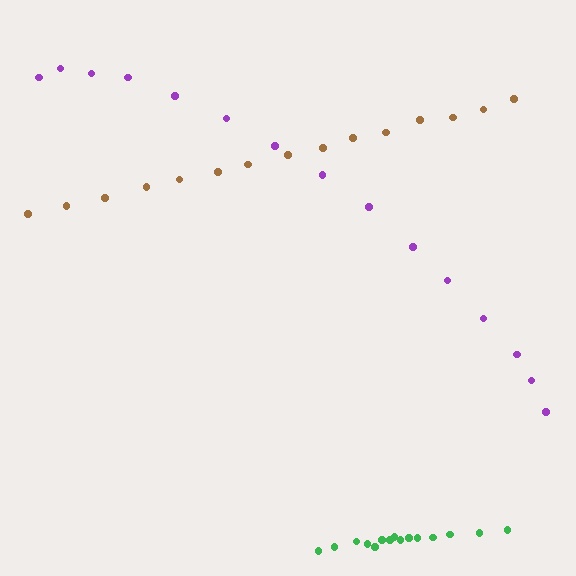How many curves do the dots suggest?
There are 3 distinct paths.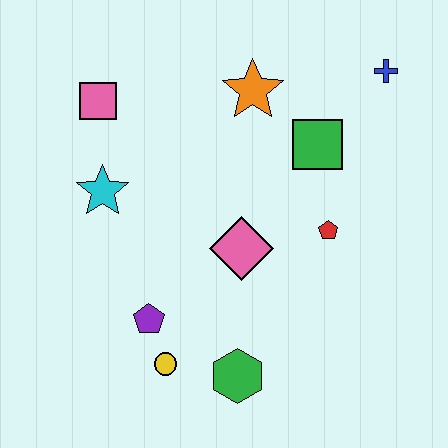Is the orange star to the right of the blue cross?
No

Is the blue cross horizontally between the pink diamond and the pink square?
No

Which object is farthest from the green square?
The yellow circle is farthest from the green square.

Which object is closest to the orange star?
The green square is closest to the orange star.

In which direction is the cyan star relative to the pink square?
The cyan star is below the pink square.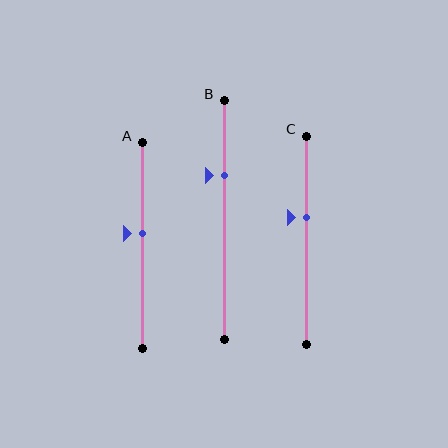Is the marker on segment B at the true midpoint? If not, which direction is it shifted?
No, the marker on segment B is shifted upward by about 19% of the segment length.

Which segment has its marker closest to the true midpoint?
Segment A has its marker closest to the true midpoint.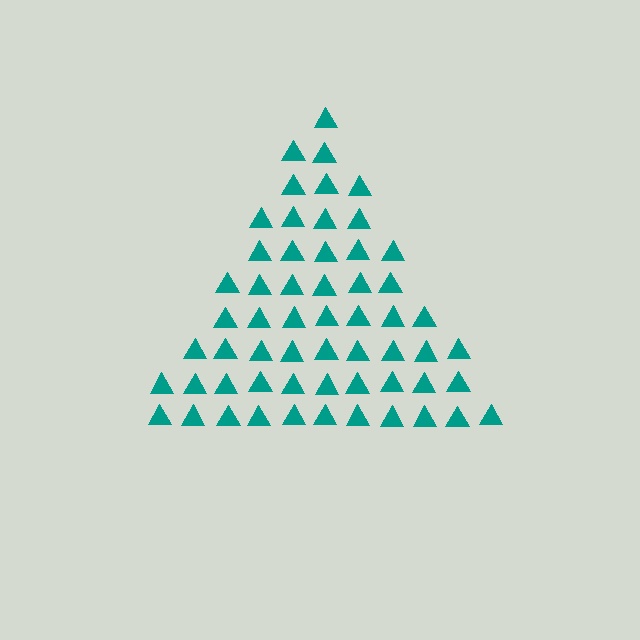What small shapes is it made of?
It is made of small triangles.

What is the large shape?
The large shape is a triangle.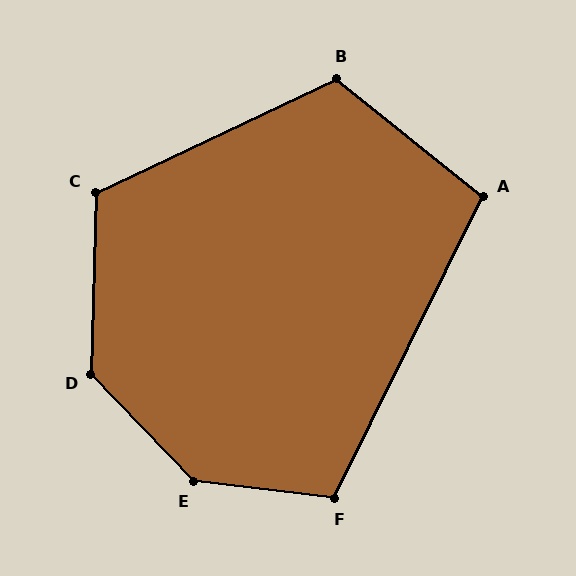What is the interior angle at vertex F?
Approximately 109 degrees (obtuse).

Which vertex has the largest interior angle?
E, at approximately 141 degrees.